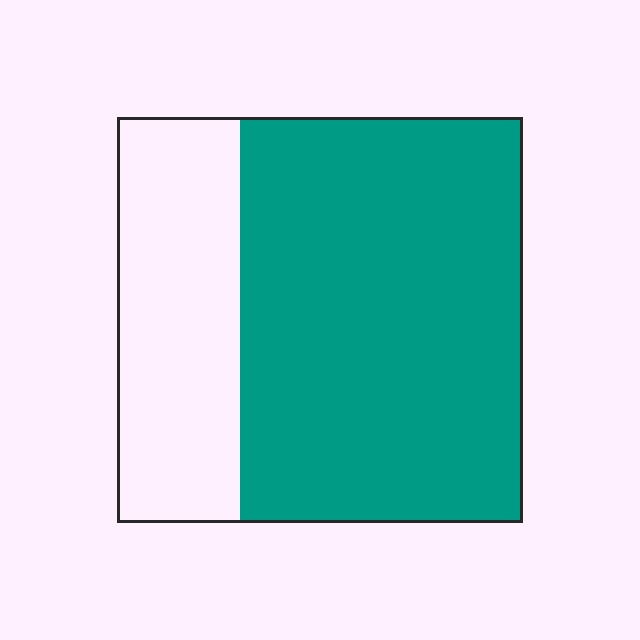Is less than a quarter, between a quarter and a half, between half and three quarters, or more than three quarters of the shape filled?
Between half and three quarters.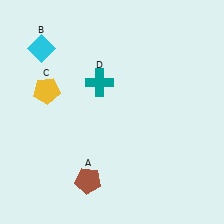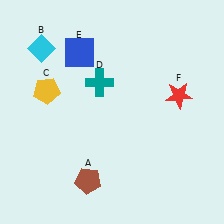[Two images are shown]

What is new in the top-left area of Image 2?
A blue square (E) was added in the top-left area of Image 2.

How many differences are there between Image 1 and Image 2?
There are 2 differences between the two images.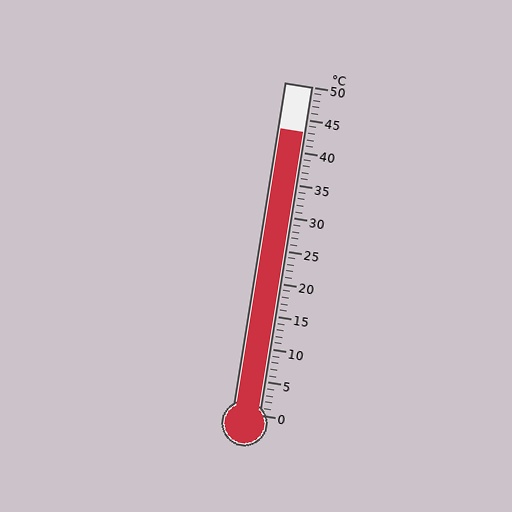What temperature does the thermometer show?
The thermometer shows approximately 43°C.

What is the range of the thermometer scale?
The thermometer scale ranges from 0°C to 50°C.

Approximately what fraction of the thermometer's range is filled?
The thermometer is filled to approximately 85% of its range.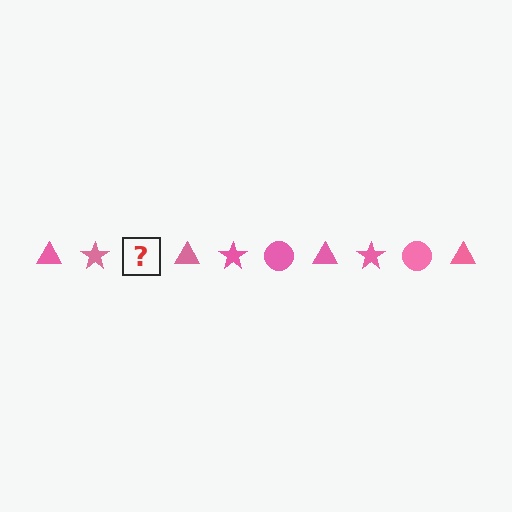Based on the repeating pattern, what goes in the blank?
The blank should be a pink circle.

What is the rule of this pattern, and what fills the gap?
The rule is that the pattern cycles through triangle, star, circle shapes in pink. The gap should be filled with a pink circle.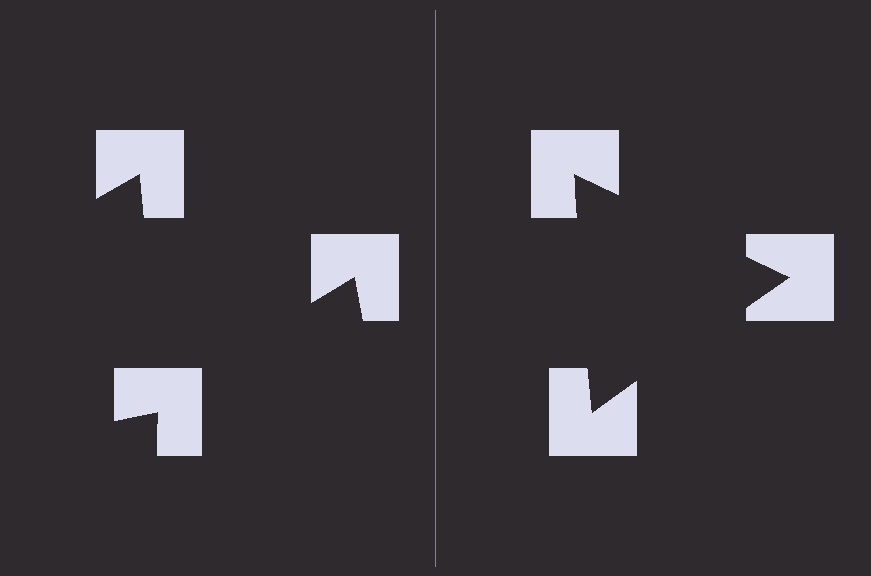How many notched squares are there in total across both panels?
6 — 3 on each side.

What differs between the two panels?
The notched squares are positioned identically on both sides; only the wedge orientations differ. On the right they align to a triangle; on the left they are misaligned.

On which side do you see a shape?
An illusory triangle appears on the right side. On the left side the wedge cuts are rotated, so no coherent shape forms.